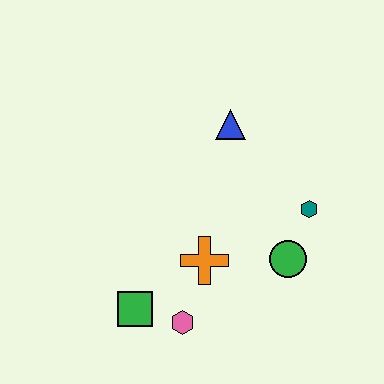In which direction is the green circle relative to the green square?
The green circle is to the right of the green square.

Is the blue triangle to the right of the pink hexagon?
Yes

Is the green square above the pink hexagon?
Yes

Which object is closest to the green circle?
The teal hexagon is closest to the green circle.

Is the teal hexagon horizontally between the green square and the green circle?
No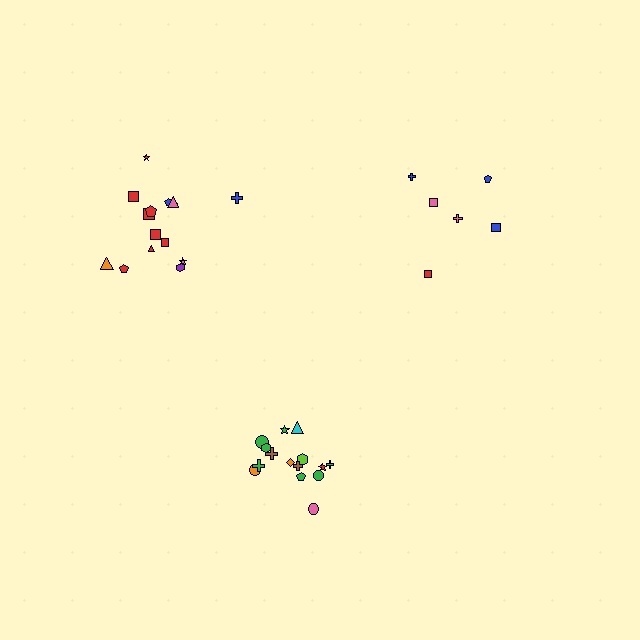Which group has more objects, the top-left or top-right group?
The top-left group.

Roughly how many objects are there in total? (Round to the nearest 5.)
Roughly 35 objects in total.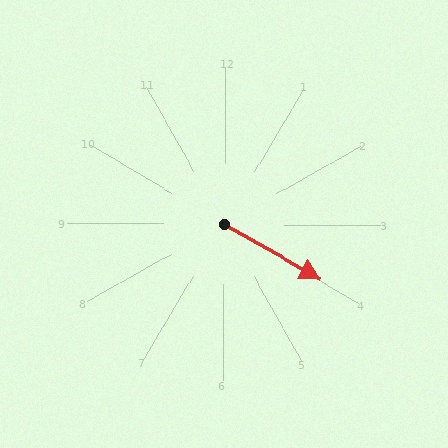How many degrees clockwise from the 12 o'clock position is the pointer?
Approximately 119 degrees.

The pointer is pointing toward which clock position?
Roughly 4 o'clock.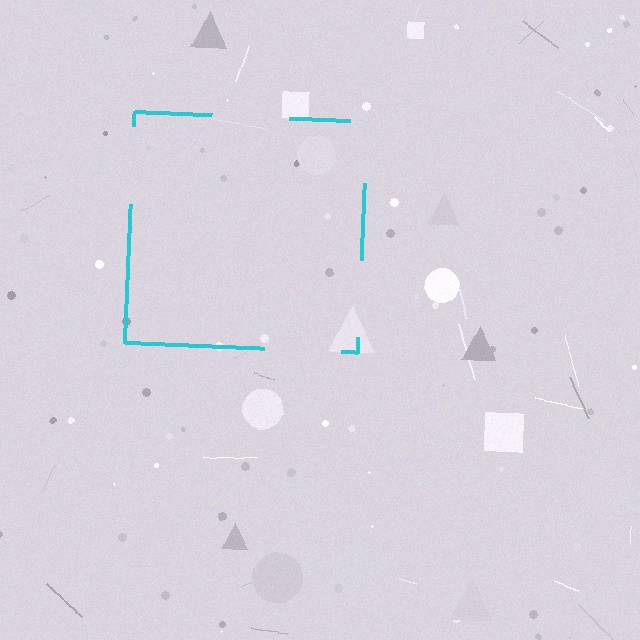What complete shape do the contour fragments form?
The contour fragments form a square.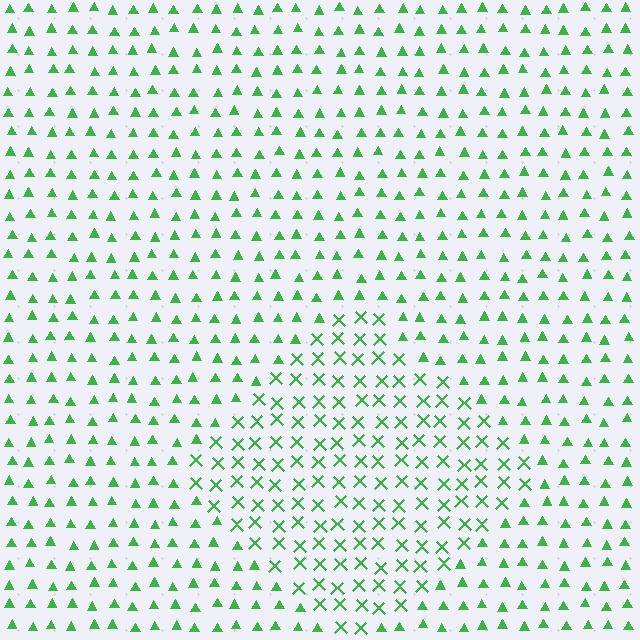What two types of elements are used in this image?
The image uses X marks inside the diamond region and triangles outside it.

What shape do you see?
I see a diamond.